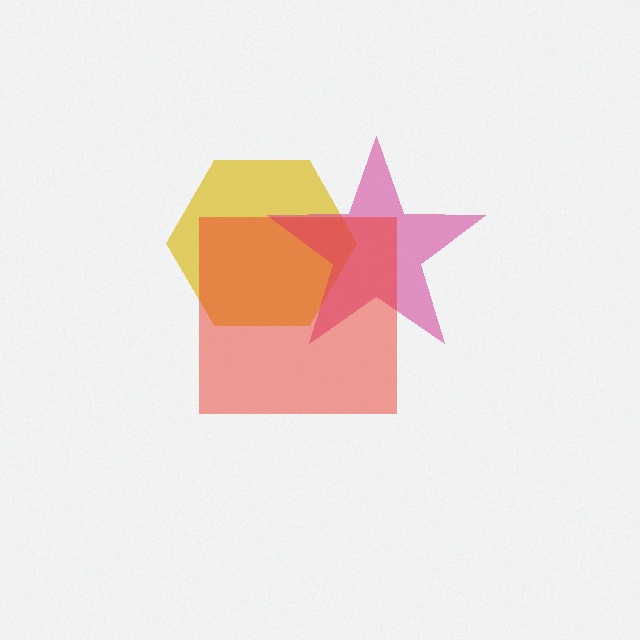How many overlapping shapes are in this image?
There are 3 overlapping shapes in the image.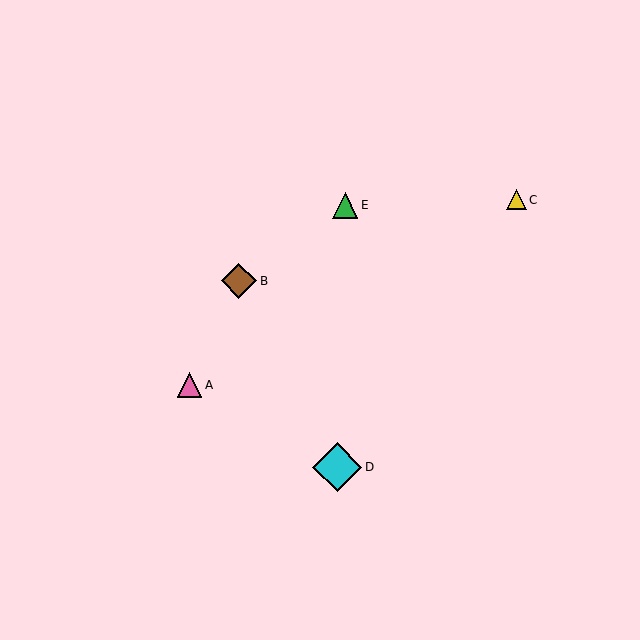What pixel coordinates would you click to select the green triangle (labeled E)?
Click at (345, 205) to select the green triangle E.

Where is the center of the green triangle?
The center of the green triangle is at (345, 205).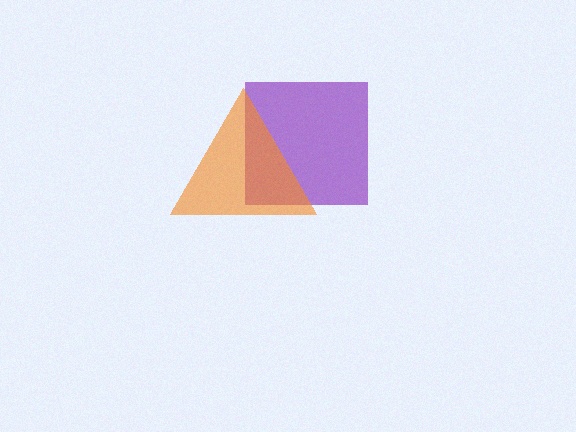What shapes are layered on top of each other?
The layered shapes are: a purple square, an orange triangle.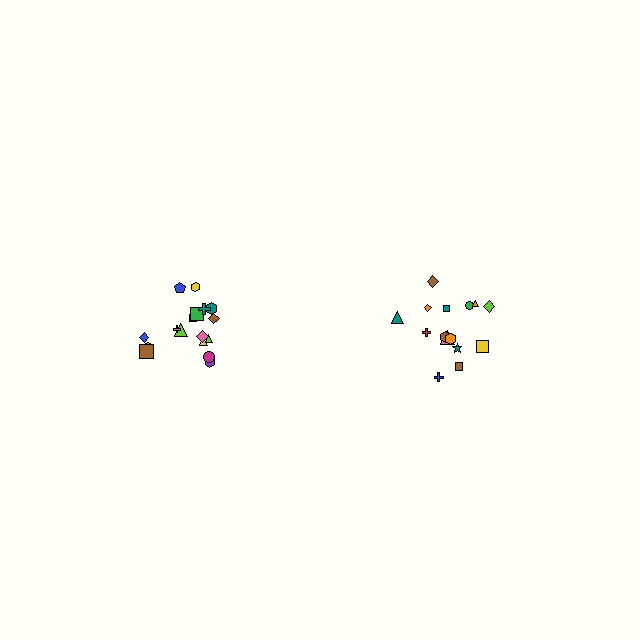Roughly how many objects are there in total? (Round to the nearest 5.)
Roughly 35 objects in total.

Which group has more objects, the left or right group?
The left group.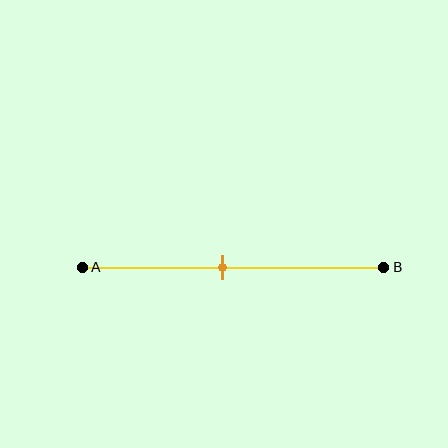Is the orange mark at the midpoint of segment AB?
No, the mark is at about 45% from A, not at the 50% midpoint.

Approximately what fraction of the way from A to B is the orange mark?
The orange mark is approximately 45% of the way from A to B.